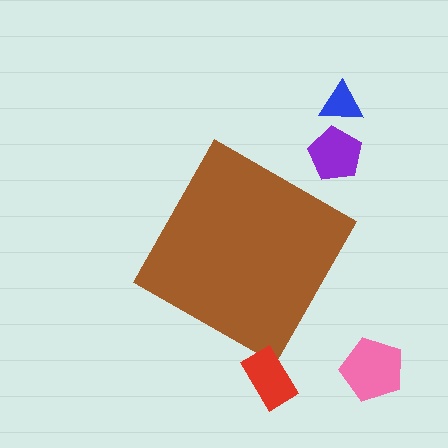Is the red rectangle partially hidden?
No, the red rectangle is fully visible.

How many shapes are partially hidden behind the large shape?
0 shapes are partially hidden.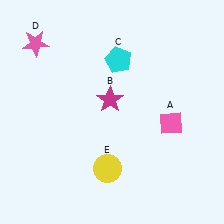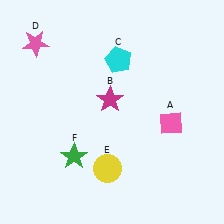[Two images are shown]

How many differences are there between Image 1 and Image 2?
There is 1 difference between the two images.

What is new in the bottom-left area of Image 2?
A green star (F) was added in the bottom-left area of Image 2.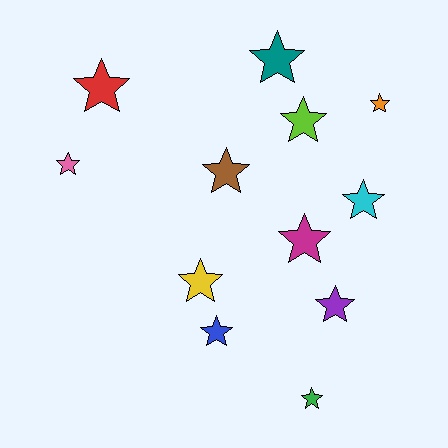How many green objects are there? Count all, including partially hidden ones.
There is 1 green object.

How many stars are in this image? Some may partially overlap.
There are 12 stars.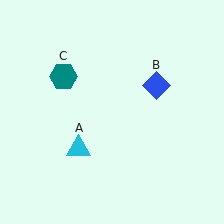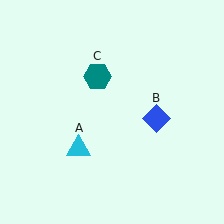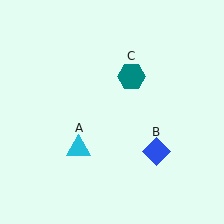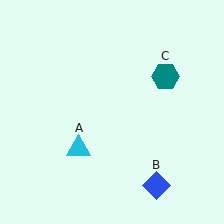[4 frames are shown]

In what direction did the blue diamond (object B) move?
The blue diamond (object B) moved down.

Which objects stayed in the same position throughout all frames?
Cyan triangle (object A) remained stationary.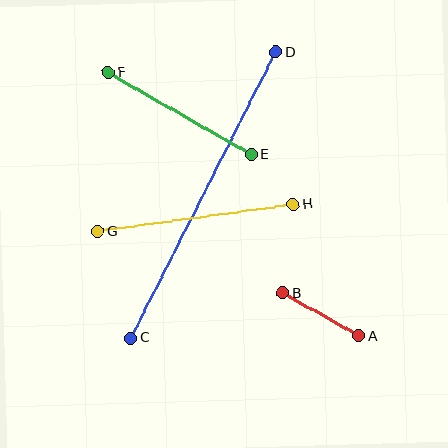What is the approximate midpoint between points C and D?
The midpoint is at approximately (204, 195) pixels.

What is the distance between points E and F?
The distance is approximately 165 pixels.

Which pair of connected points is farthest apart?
Points C and D are farthest apart.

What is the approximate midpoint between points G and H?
The midpoint is at approximately (195, 218) pixels.